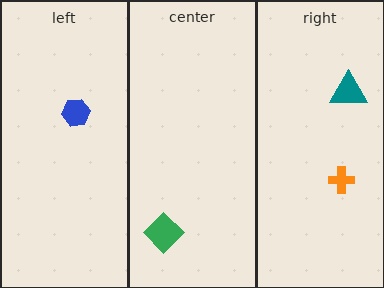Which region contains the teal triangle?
The right region.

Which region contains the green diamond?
The center region.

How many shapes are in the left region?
1.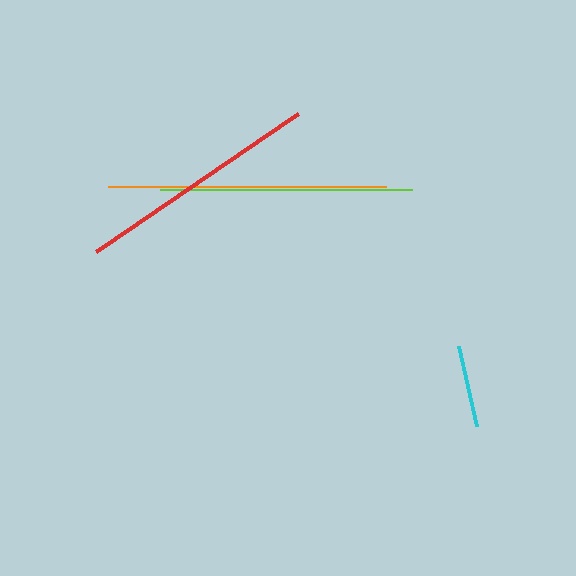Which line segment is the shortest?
The cyan line is the shortest at approximately 82 pixels.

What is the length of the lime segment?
The lime segment is approximately 252 pixels long.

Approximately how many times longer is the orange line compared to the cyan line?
The orange line is approximately 3.4 times the length of the cyan line.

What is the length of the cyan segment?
The cyan segment is approximately 82 pixels long.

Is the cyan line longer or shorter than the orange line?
The orange line is longer than the cyan line.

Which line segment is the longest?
The orange line is the longest at approximately 279 pixels.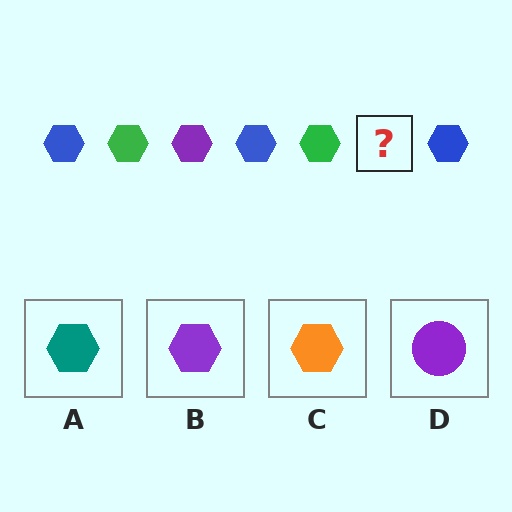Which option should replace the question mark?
Option B.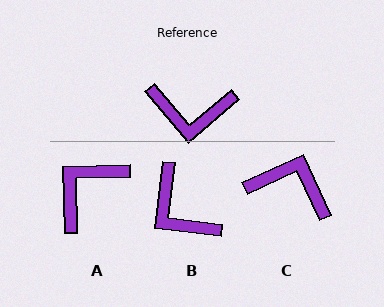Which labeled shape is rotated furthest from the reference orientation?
C, about 165 degrees away.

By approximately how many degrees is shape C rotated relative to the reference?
Approximately 165 degrees counter-clockwise.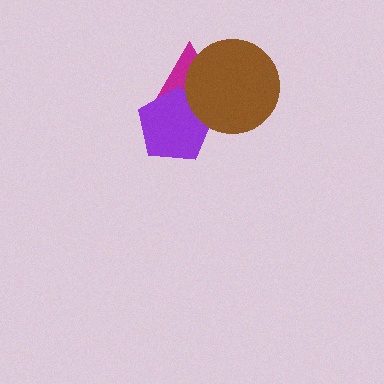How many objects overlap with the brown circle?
2 objects overlap with the brown circle.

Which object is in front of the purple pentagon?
The brown circle is in front of the purple pentagon.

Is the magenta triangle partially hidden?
Yes, it is partially covered by another shape.